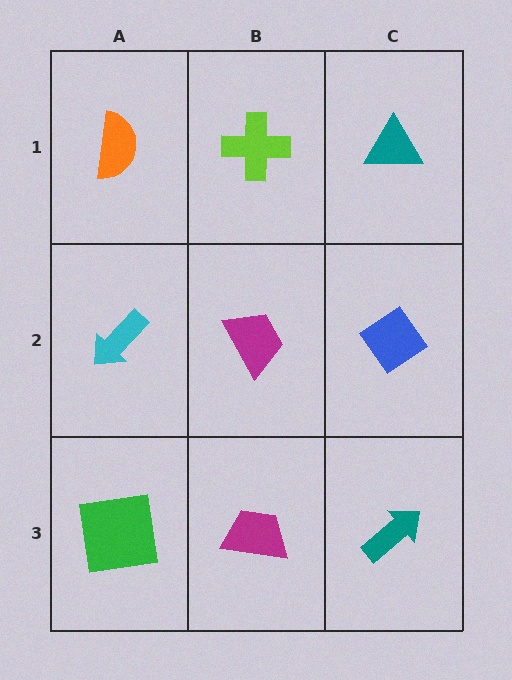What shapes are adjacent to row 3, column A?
A cyan arrow (row 2, column A), a magenta trapezoid (row 3, column B).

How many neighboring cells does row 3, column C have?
2.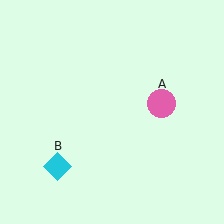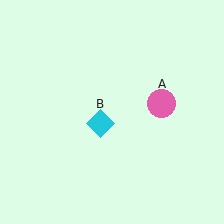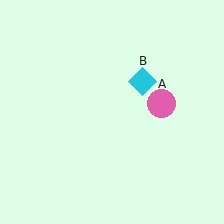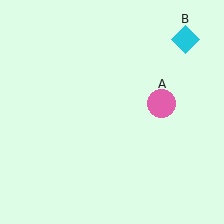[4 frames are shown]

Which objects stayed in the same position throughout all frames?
Pink circle (object A) remained stationary.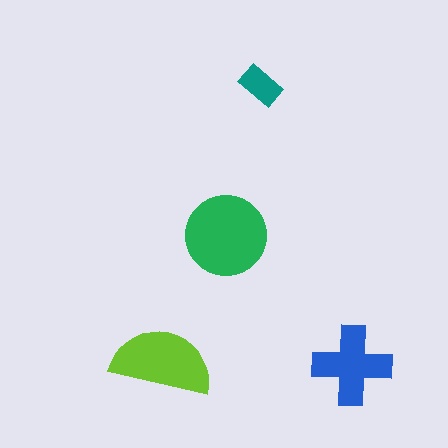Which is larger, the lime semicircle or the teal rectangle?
The lime semicircle.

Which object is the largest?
The green circle.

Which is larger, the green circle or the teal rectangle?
The green circle.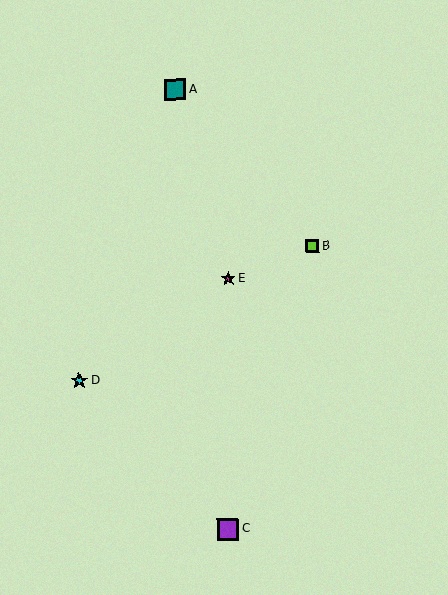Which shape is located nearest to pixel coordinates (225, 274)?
The magenta star (labeled E) at (228, 279) is nearest to that location.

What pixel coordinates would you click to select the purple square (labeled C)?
Click at (228, 529) to select the purple square C.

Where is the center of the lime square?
The center of the lime square is at (313, 246).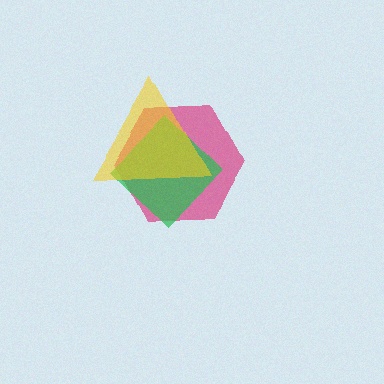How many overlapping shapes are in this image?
There are 3 overlapping shapes in the image.